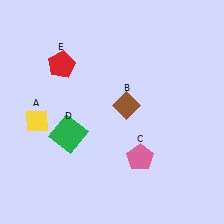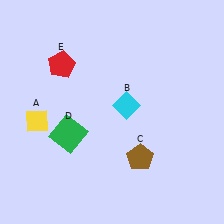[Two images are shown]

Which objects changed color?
B changed from brown to cyan. C changed from pink to brown.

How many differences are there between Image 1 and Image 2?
There are 2 differences between the two images.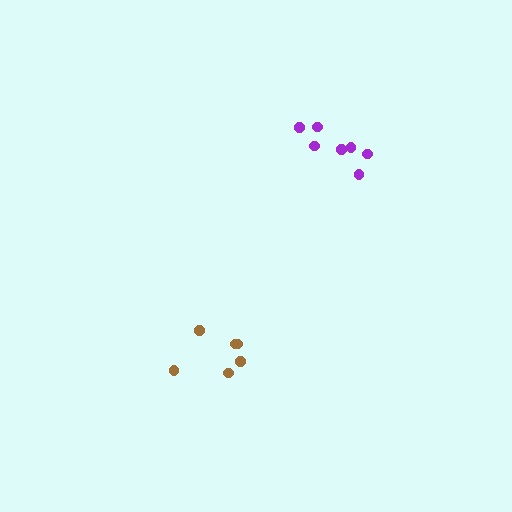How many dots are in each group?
Group 1: 6 dots, Group 2: 7 dots (13 total).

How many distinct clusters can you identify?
There are 2 distinct clusters.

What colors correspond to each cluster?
The clusters are colored: brown, purple.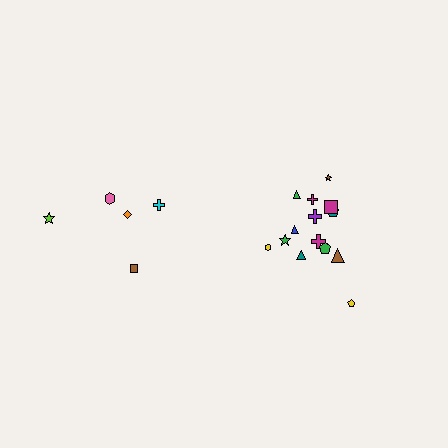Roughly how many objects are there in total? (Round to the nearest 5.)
Roughly 20 objects in total.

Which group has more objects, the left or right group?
The right group.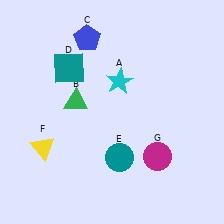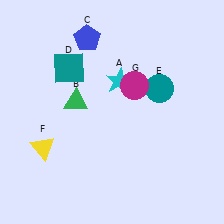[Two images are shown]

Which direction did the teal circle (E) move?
The teal circle (E) moved up.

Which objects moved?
The objects that moved are: the teal circle (E), the magenta circle (G).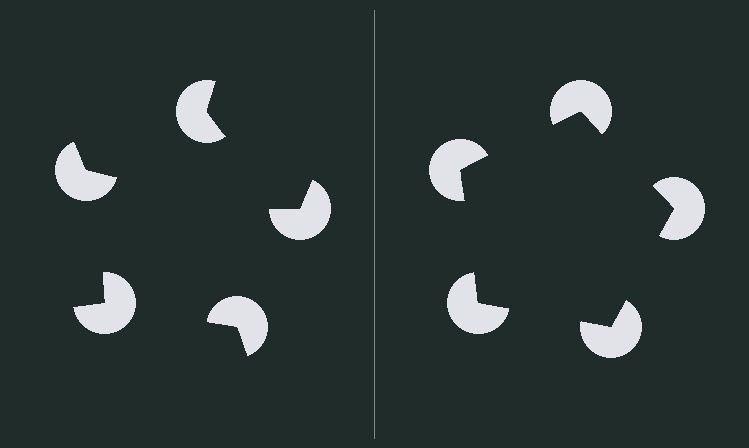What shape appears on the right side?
An illusory pentagon.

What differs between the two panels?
The pac-man discs are positioned identically on both sides; only the wedge orientations differ. On the right they align to a pentagon; on the left they are misaligned.